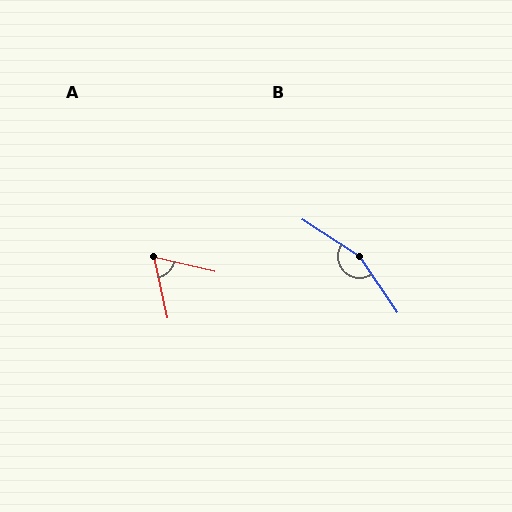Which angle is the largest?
B, at approximately 156 degrees.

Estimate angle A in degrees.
Approximately 65 degrees.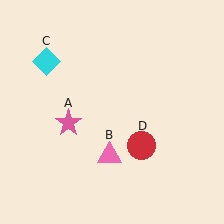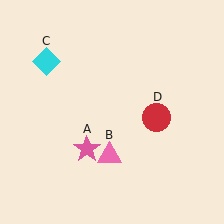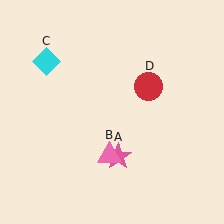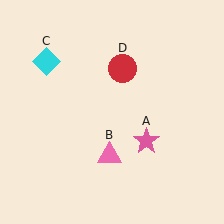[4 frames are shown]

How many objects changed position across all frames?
2 objects changed position: pink star (object A), red circle (object D).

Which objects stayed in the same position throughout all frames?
Pink triangle (object B) and cyan diamond (object C) remained stationary.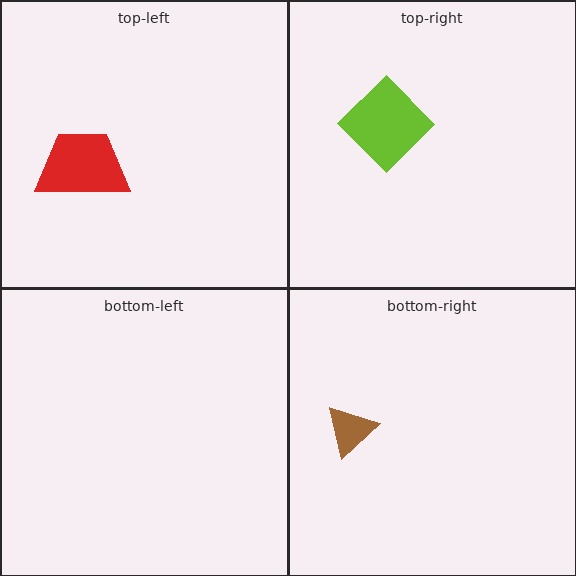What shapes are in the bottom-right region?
The brown triangle.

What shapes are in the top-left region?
The red trapezoid.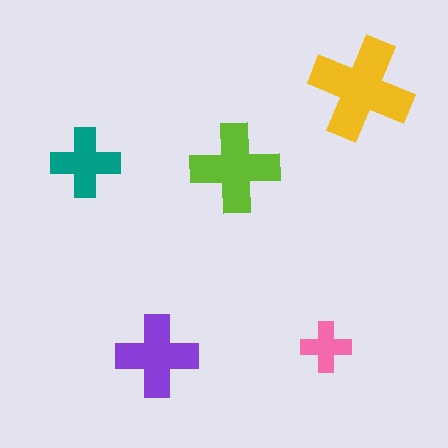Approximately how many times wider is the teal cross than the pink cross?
About 1.5 times wider.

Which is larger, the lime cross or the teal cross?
The lime one.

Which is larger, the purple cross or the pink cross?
The purple one.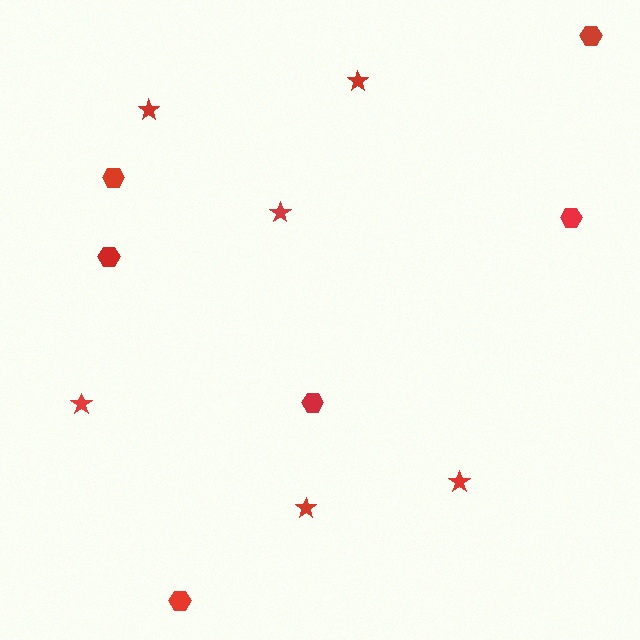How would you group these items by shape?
There are 2 groups: one group of hexagons (6) and one group of stars (6).